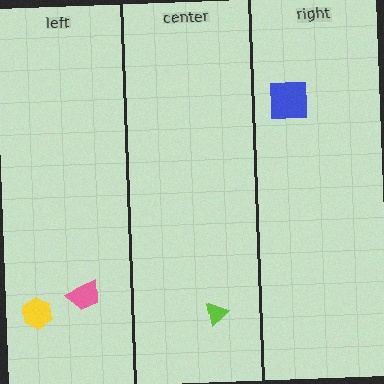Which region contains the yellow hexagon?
The left region.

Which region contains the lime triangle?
The center region.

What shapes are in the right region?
The blue square.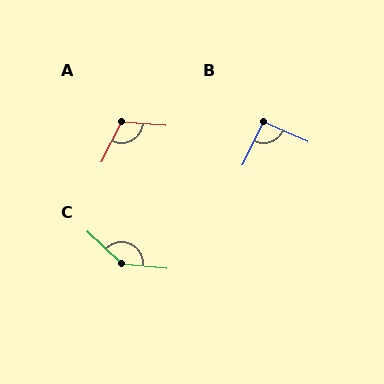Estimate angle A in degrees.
Approximately 112 degrees.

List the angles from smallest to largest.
B (92°), A (112°), C (142°).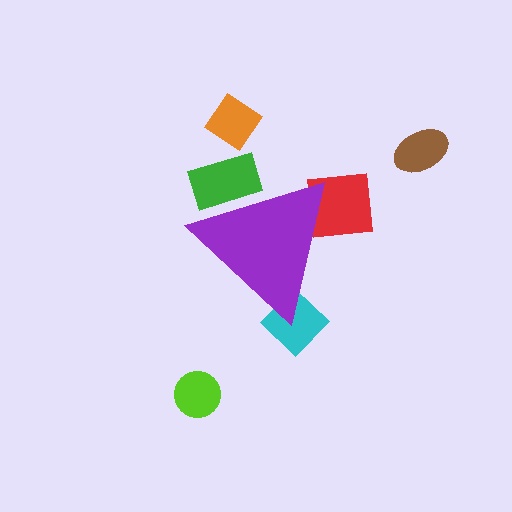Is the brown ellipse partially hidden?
No, the brown ellipse is fully visible.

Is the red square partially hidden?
Yes, the red square is partially hidden behind the purple triangle.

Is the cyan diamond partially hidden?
Yes, the cyan diamond is partially hidden behind the purple triangle.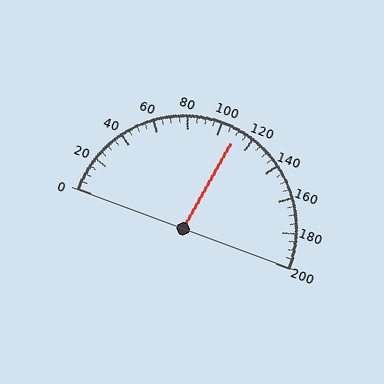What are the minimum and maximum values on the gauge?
The gauge ranges from 0 to 200.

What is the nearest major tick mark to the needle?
The nearest major tick mark is 120.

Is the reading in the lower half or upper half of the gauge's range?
The reading is in the upper half of the range (0 to 200).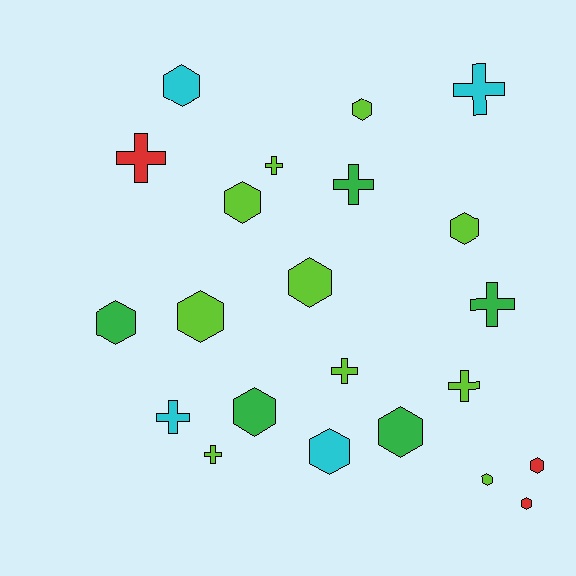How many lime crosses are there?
There are 4 lime crosses.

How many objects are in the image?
There are 22 objects.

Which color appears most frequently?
Lime, with 10 objects.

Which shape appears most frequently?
Hexagon, with 13 objects.